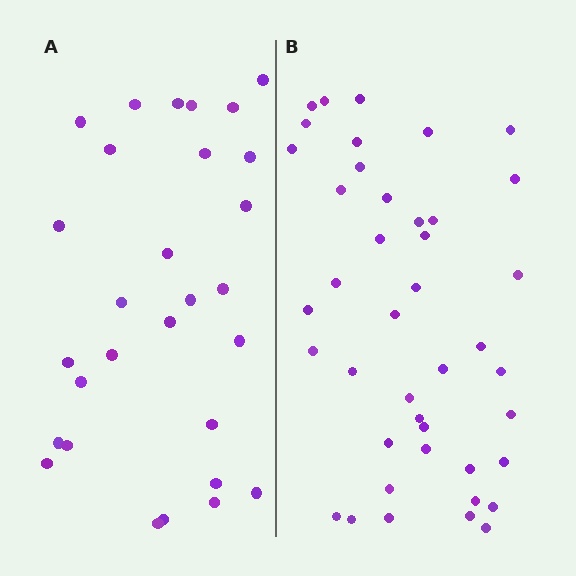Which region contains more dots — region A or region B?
Region B (the right region) has more dots.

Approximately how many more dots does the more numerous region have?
Region B has approximately 15 more dots than region A.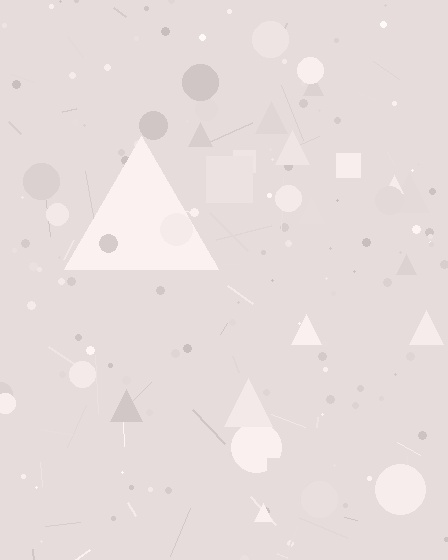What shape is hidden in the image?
A triangle is hidden in the image.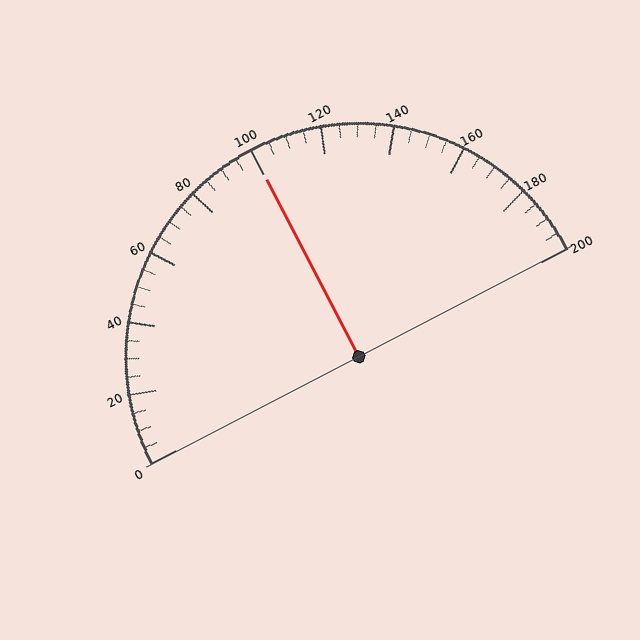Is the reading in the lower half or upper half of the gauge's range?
The reading is in the upper half of the range (0 to 200).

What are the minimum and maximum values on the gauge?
The gauge ranges from 0 to 200.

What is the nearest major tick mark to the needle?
The nearest major tick mark is 100.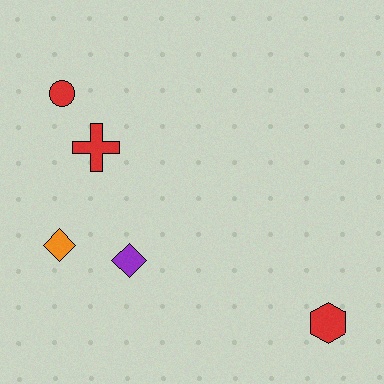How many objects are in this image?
There are 5 objects.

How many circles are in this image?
There is 1 circle.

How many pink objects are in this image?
There are no pink objects.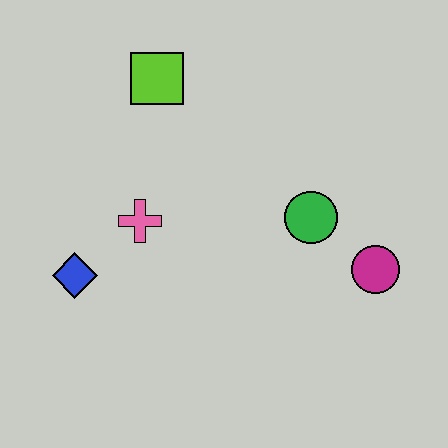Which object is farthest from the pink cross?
The magenta circle is farthest from the pink cross.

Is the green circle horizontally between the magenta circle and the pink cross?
Yes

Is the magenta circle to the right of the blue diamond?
Yes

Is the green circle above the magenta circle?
Yes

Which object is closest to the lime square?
The pink cross is closest to the lime square.